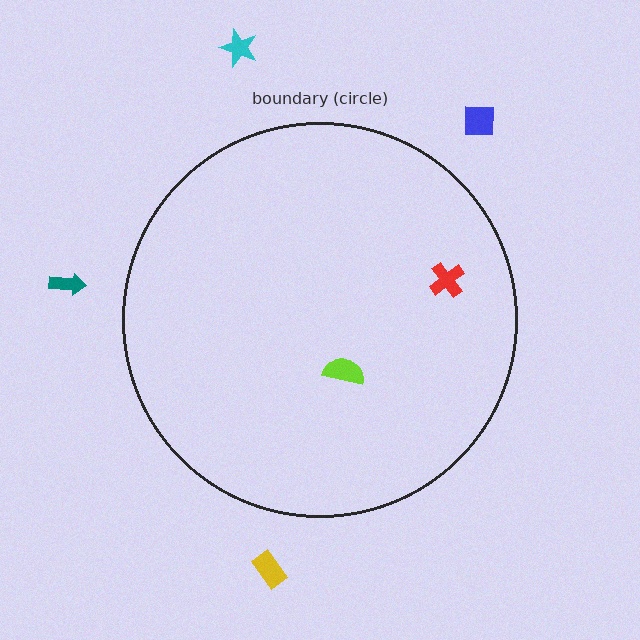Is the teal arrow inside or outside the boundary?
Outside.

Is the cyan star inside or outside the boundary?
Outside.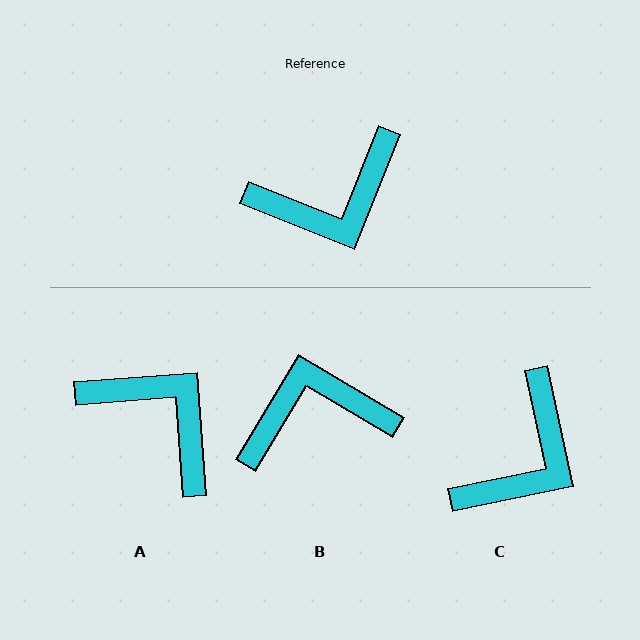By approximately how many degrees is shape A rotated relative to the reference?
Approximately 116 degrees counter-clockwise.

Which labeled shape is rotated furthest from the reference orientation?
B, about 171 degrees away.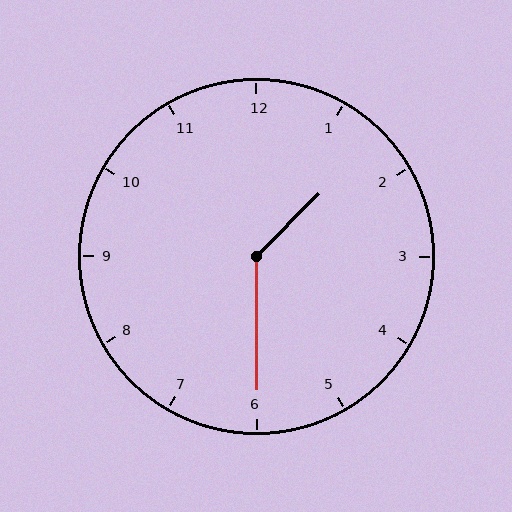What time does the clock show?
1:30.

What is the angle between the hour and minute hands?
Approximately 135 degrees.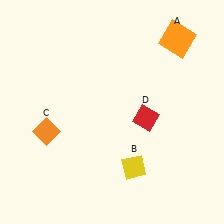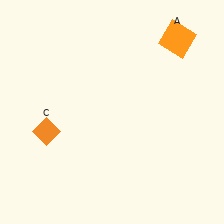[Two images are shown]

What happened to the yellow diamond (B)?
The yellow diamond (B) was removed in Image 2. It was in the bottom-right area of Image 1.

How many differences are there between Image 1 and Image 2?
There are 2 differences between the two images.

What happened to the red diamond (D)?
The red diamond (D) was removed in Image 2. It was in the bottom-right area of Image 1.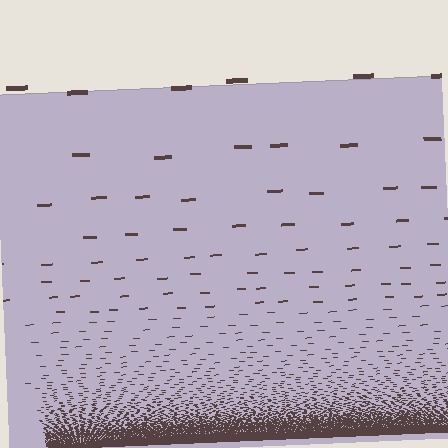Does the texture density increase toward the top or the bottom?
Density increases toward the bottom.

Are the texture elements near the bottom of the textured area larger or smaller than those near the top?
Smaller. The gradient is inverted — elements near the bottom are smaller and denser.